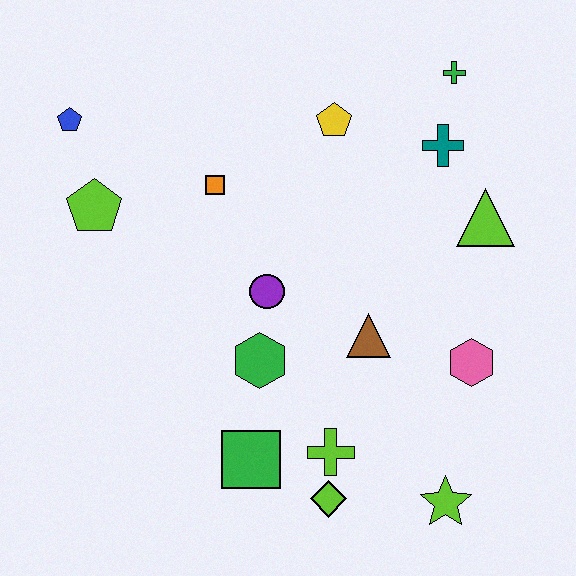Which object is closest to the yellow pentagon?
The teal cross is closest to the yellow pentagon.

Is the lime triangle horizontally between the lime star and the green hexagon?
No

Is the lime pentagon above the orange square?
No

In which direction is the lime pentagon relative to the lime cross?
The lime pentagon is above the lime cross.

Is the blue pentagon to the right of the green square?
No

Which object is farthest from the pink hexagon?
The blue pentagon is farthest from the pink hexagon.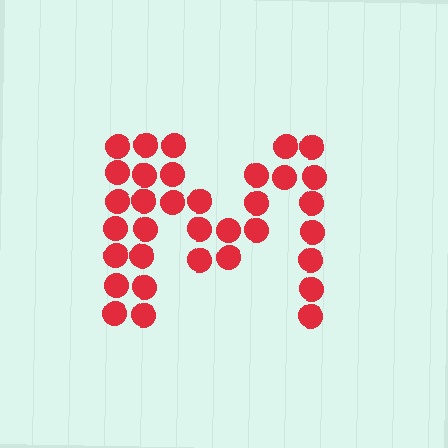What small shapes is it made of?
It is made of small circles.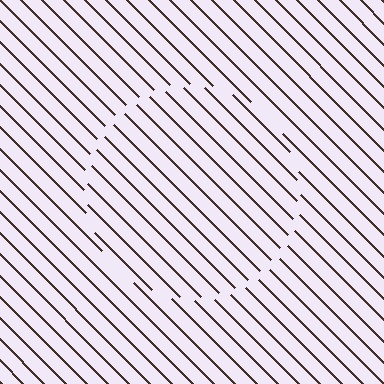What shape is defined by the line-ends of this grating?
An illusory circle. The interior of the shape contains the same grating, shifted by half a period — the contour is defined by the phase discontinuity where line-ends from the inner and outer gratings abut.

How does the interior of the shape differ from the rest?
The interior of the shape contains the same grating, shifted by half a period — the contour is defined by the phase discontinuity where line-ends from the inner and outer gratings abut.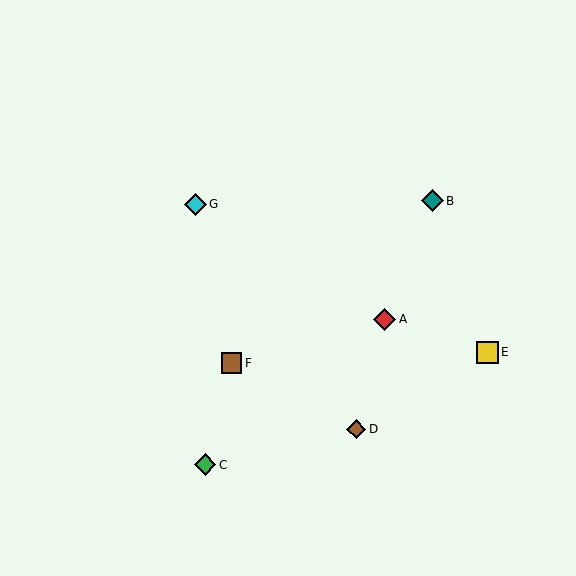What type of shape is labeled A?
Shape A is a red diamond.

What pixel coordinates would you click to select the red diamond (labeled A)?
Click at (384, 319) to select the red diamond A.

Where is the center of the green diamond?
The center of the green diamond is at (205, 465).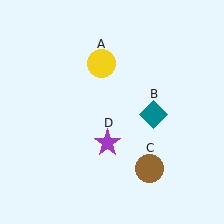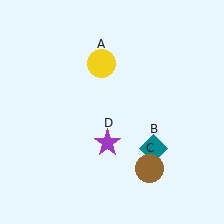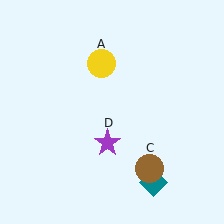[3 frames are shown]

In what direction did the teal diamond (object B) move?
The teal diamond (object B) moved down.